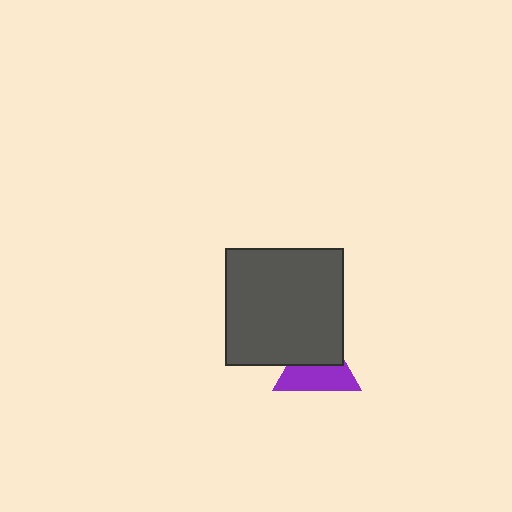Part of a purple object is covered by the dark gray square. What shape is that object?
It is a triangle.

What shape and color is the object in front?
The object in front is a dark gray square.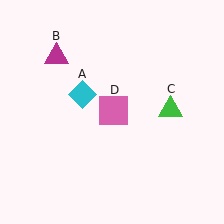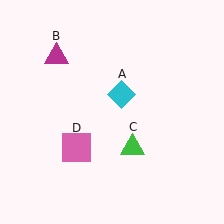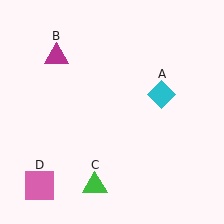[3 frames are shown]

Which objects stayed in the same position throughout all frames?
Magenta triangle (object B) remained stationary.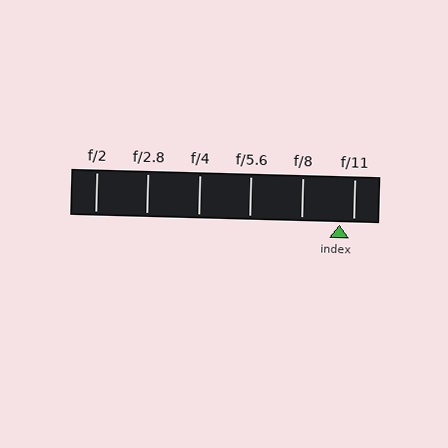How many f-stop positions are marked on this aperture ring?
There are 6 f-stop positions marked.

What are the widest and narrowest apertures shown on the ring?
The widest aperture shown is f/2 and the narrowest is f/11.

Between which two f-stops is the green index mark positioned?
The index mark is between f/8 and f/11.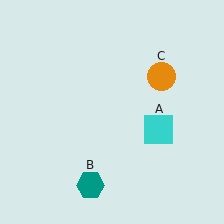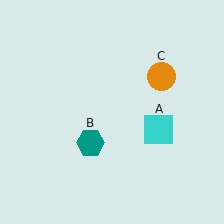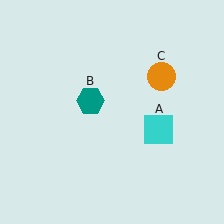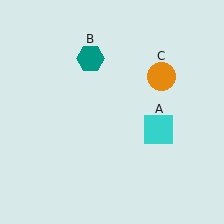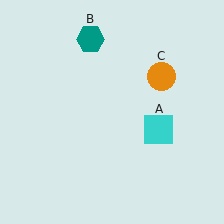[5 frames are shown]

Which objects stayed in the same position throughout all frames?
Cyan square (object A) and orange circle (object C) remained stationary.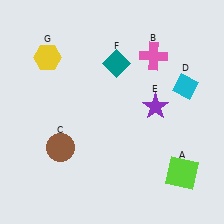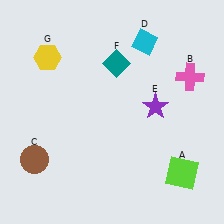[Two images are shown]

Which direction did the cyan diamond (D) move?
The cyan diamond (D) moved up.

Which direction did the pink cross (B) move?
The pink cross (B) moved right.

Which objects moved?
The objects that moved are: the pink cross (B), the brown circle (C), the cyan diamond (D).